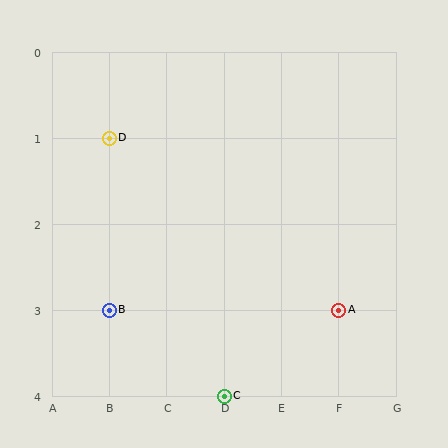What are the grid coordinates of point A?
Point A is at grid coordinates (F, 3).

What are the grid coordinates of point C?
Point C is at grid coordinates (D, 4).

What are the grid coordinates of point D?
Point D is at grid coordinates (B, 1).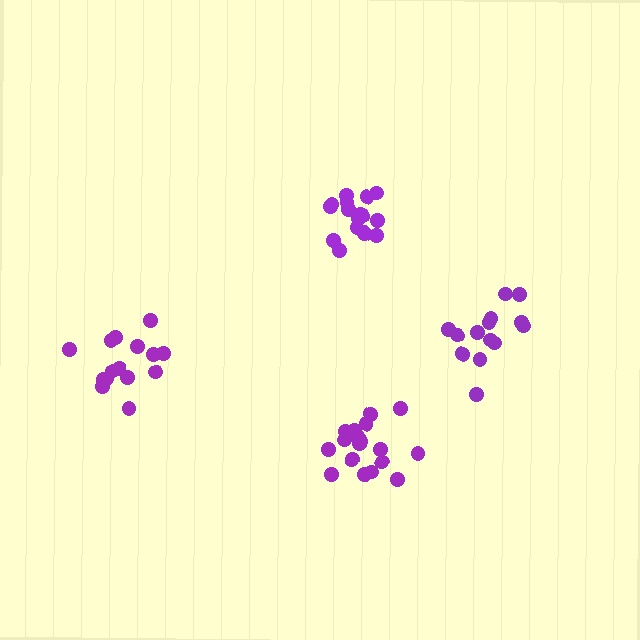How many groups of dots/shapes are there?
There are 4 groups.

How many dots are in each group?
Group 1: 14 dots, Group 2: 18 dots, Group 3: 17 dots, Group 4: 15 dots (64 total).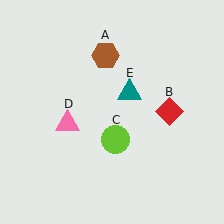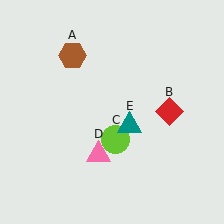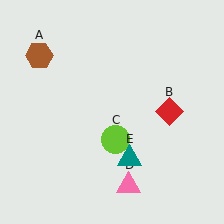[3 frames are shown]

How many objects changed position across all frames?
3 objects changed position: brown hexagon (object A), pink triangle (object D), teal triangle (object E).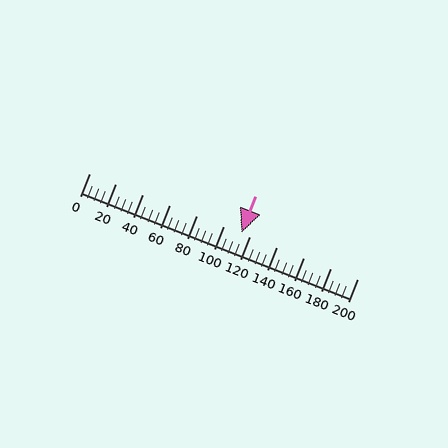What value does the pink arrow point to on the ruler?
The pink arrow points to approximately 114.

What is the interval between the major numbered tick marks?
The major tick marks are spaced 20 units apart.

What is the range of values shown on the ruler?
The ruler shows values from 0 to 200.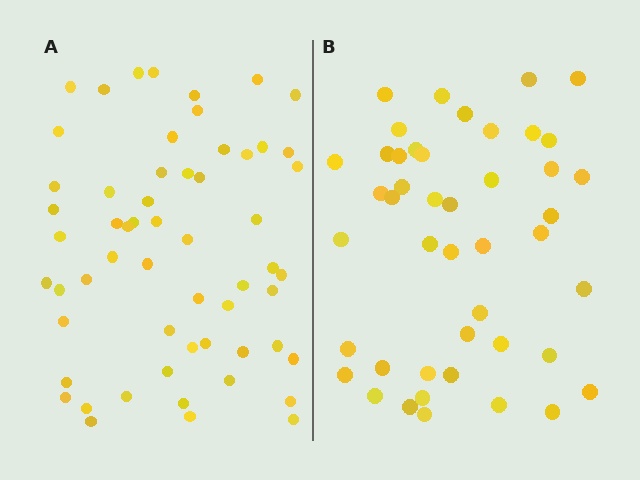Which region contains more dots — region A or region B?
Region A (the left region) has more dots.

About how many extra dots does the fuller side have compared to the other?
Region A has approximately 15 more dots than region B.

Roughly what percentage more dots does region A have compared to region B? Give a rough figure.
About 30% more.